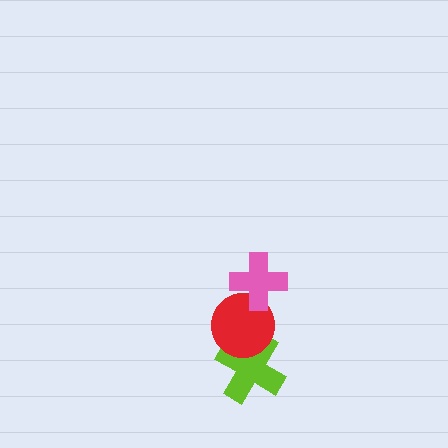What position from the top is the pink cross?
The pink cross is 1st from the top.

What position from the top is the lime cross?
The lime cross is 3rd from the top.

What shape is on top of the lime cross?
The red circle is on top of the lime cross.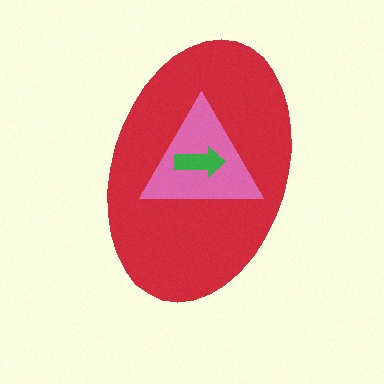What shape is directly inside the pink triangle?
The green arrow.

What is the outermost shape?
The red ellipse.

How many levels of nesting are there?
3.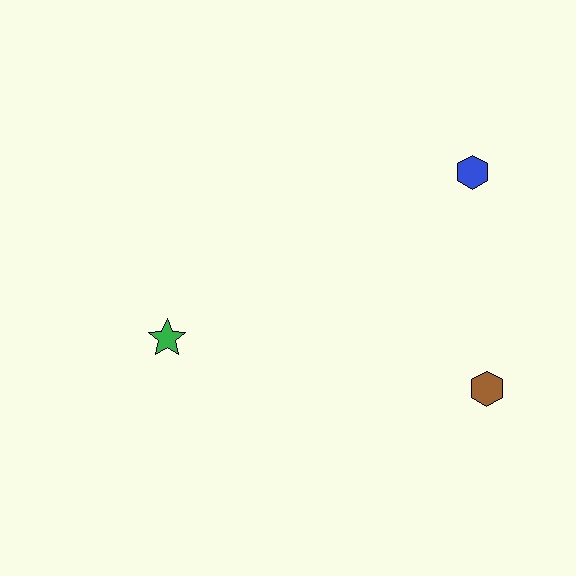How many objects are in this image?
There are 3 objects.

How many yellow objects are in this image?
There are no yellow objects.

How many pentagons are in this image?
There are no pentagons.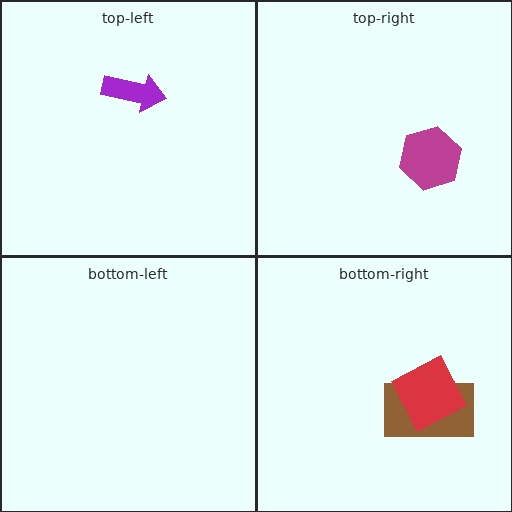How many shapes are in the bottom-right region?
2.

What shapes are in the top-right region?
The magenta hexagon.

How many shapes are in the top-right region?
1.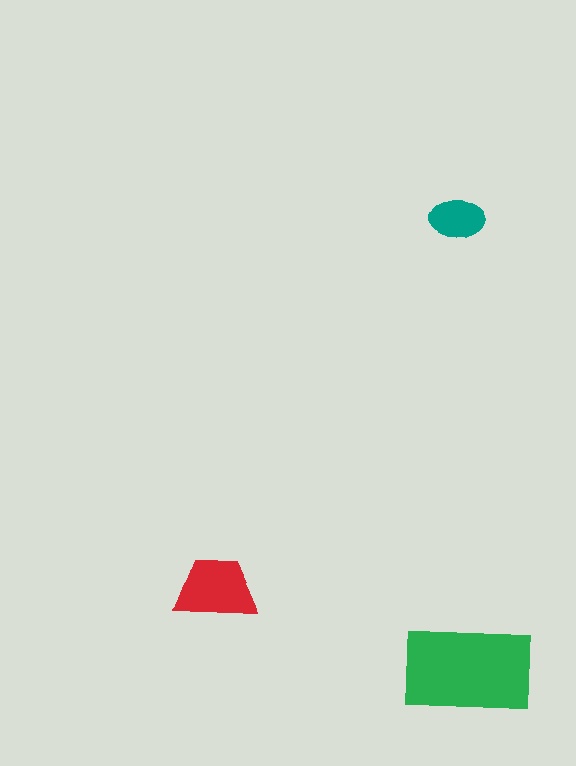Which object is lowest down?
The green rectangle is bottommost.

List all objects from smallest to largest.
The teal ellipse, the red trapezoid, the green rectangle.